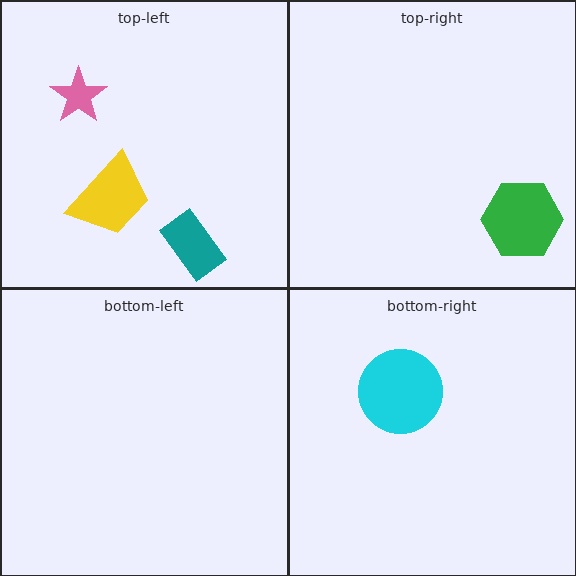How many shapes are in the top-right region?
1.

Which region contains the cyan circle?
The bottom-right region.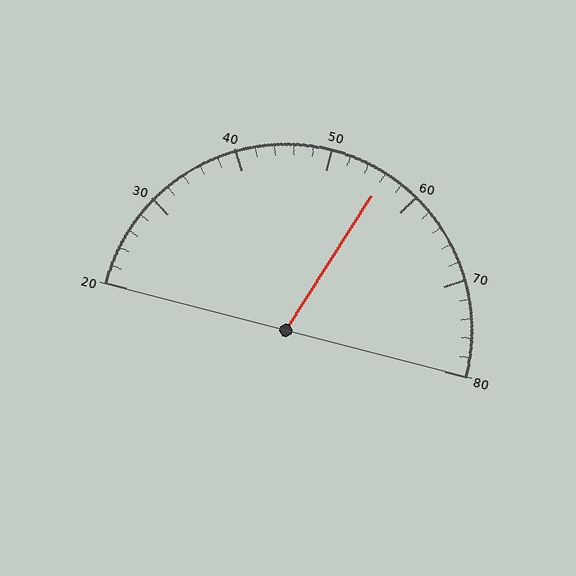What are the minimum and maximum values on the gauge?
The gauge ranges from 20 to 80.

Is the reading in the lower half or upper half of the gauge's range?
The reading is in the upper half of the range (20 to 80).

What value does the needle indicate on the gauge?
The needle indicates approximately 56.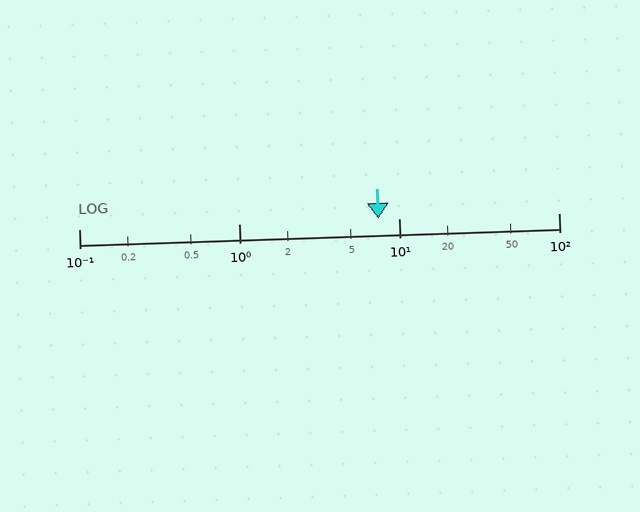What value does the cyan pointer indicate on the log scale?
The pointer indicates approximately 7.4.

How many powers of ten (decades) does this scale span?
The scale spans 3 decades, from 0.1 to 100.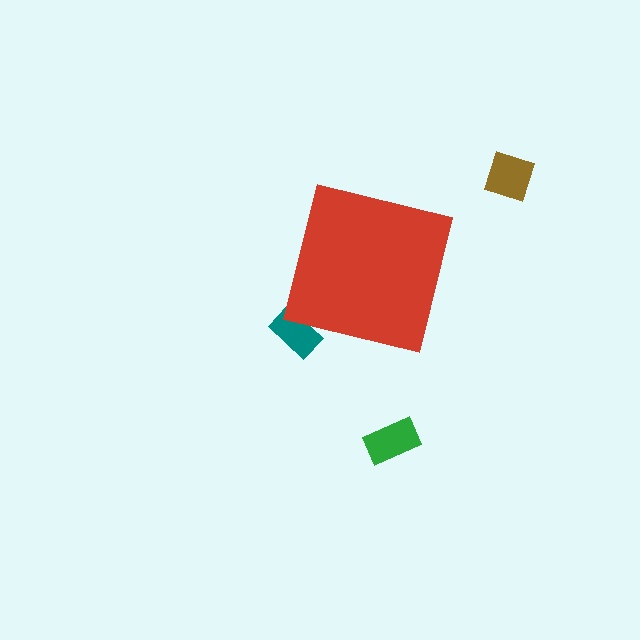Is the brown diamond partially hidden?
No, the brown diamond is fully visible.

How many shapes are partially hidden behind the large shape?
1 shape is partially hidden.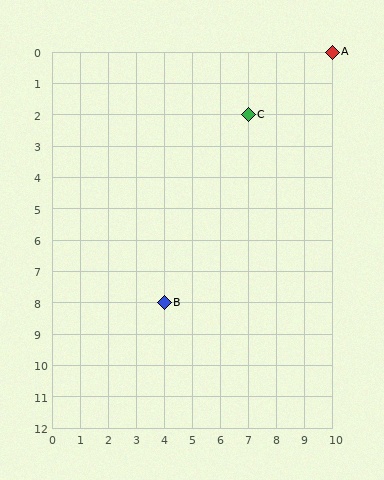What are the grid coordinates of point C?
Point C is at grid coordinates (7, 2).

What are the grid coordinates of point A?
Point A is at grid coordinates (10, 0).